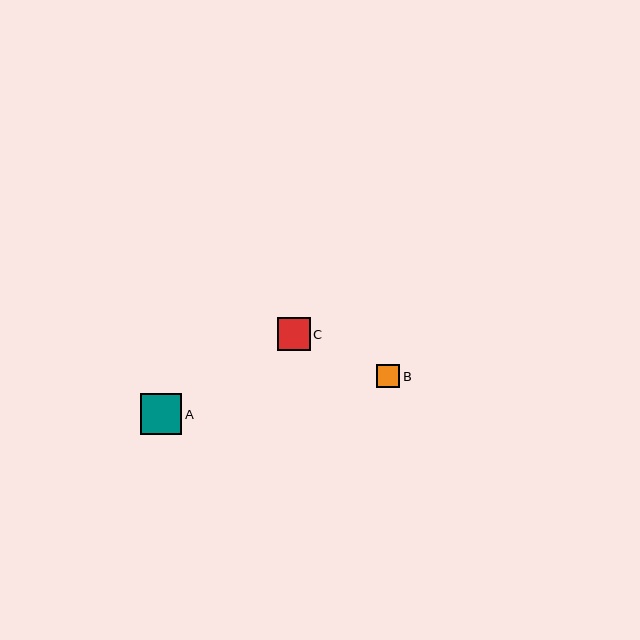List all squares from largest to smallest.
From largest to smallest: A, C, B.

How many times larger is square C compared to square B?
Square C is approximately 1.4 times the size of square B.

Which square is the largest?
Square A is the largest with a size of approximately 41 pixels.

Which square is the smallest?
Square B is the smallest with a size of approximately 24 pixels.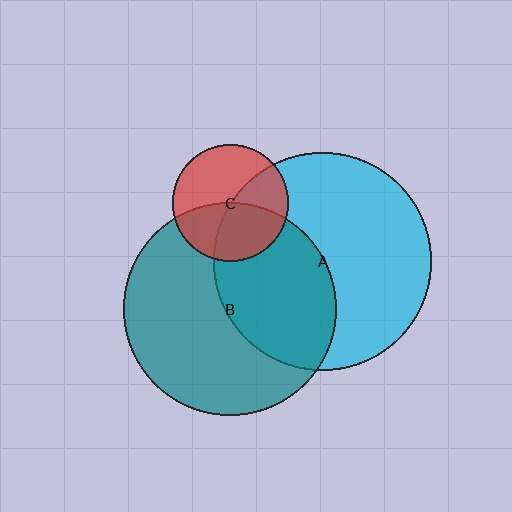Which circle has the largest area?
Circle A (cyan).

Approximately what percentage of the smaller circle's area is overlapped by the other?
Approximately 40%.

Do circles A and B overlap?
Yes.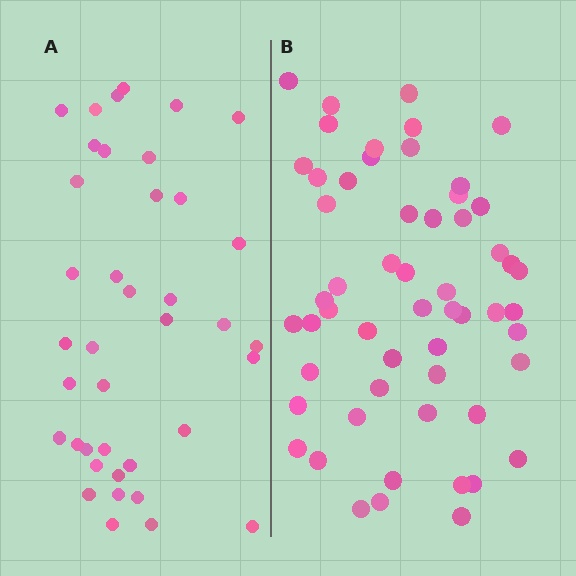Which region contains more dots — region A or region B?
Region B (the right region) has more dots.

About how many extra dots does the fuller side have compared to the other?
Region B has approximately 15 more dots than region A.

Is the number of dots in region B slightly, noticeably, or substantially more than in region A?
Region B has noticeably more, but not dramatically so. The ratio is roughly 1.4 to 1.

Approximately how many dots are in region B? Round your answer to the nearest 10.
About 60 dots. (The exact count is 56, which rounds to 60.)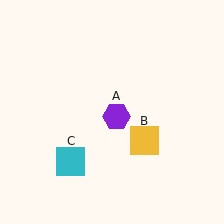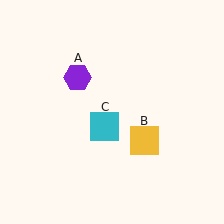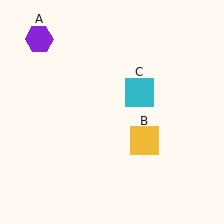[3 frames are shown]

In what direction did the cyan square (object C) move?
The cyan square (object C) moved up and to the right.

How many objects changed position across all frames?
2 objects changed position: purple hexagon (object A), cyan square (object C).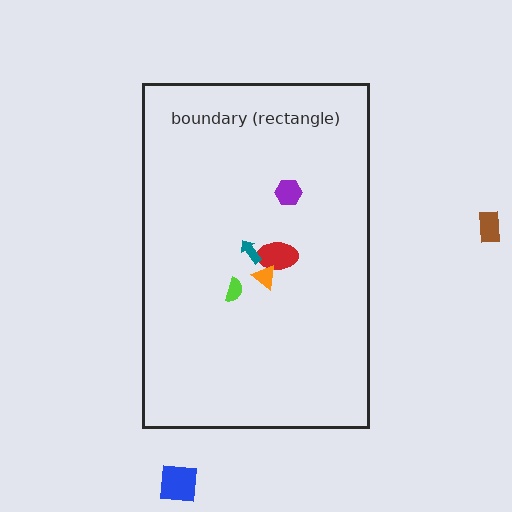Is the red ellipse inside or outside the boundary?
Inside.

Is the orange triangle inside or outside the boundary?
Inside.